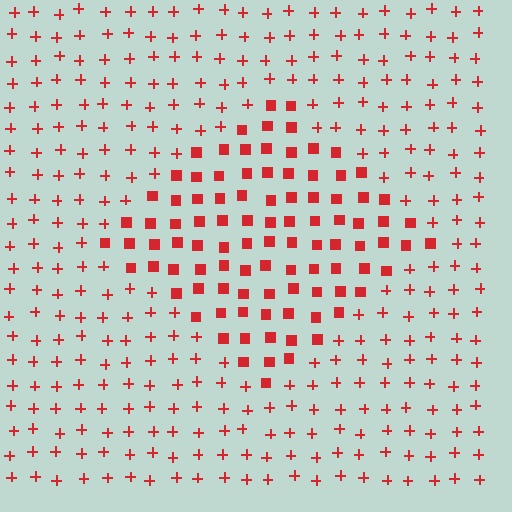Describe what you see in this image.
The image is filled with small red elements arranged in a uniform grid. A diamond-shaped region contains squares, while the surrounding area contains plus signs. The boundary is defined purely by the change in element shape.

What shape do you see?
I see a diamond.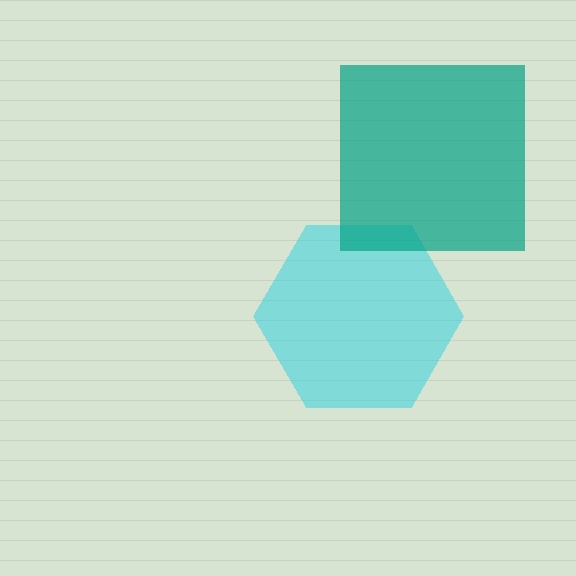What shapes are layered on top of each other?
The layered shapes are: a cyan hexagon, a teal square.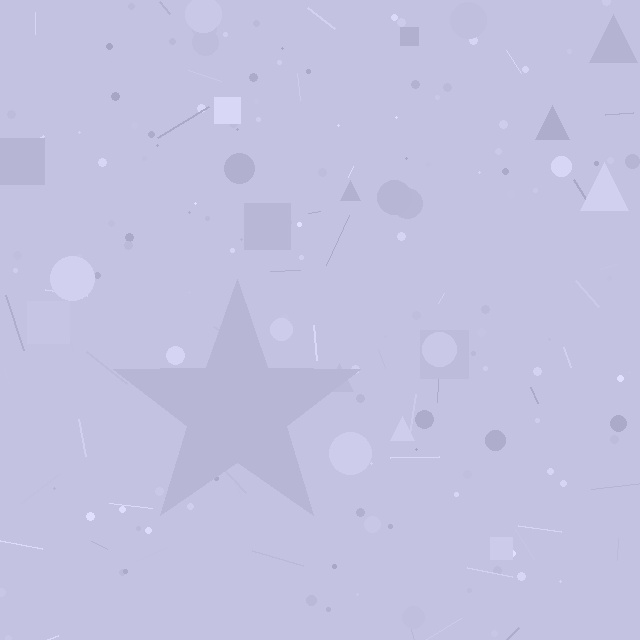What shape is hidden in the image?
A star is hidden in the image.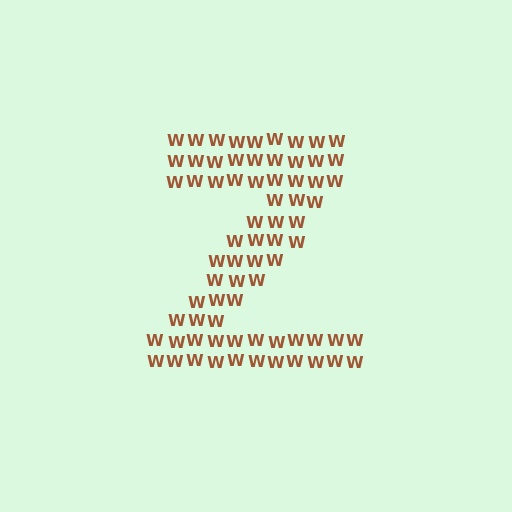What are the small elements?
The small elements are letter W's.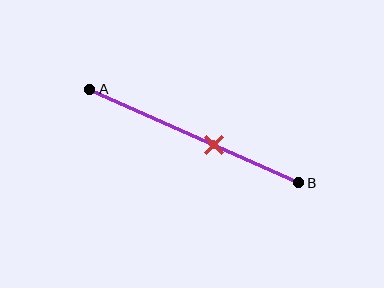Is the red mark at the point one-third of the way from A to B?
No, the mark is at about 60% from A, not at the 33% one-third point.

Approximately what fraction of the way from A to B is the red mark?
The red mark is approximately 60% of the way from A to B.